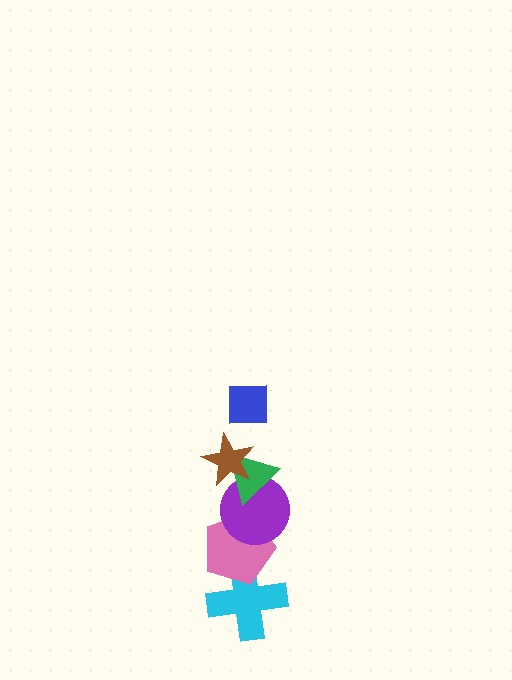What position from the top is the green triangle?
The green triangle is 3rd from the top.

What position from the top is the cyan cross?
The cyan cross is 6th from the top.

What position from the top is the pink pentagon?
The pink pentagon is 5th from the top.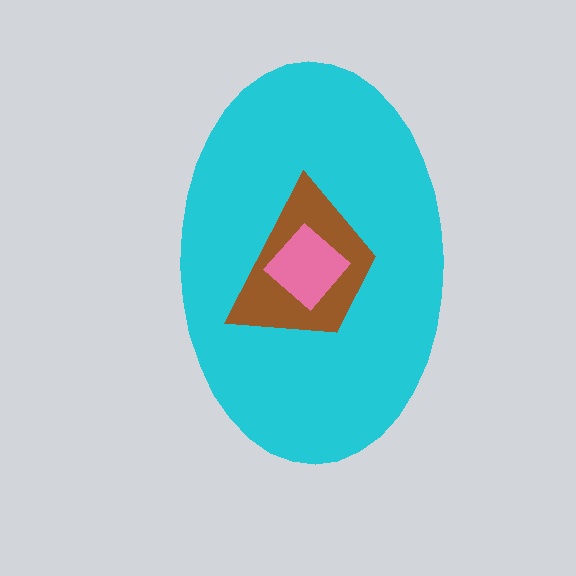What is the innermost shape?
The pink diamond.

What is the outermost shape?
The cyan ellipse.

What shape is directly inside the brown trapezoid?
The pink diamond.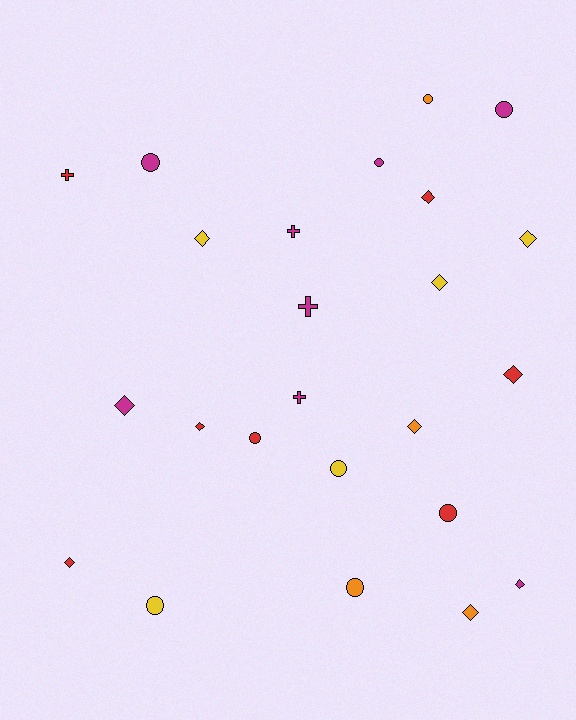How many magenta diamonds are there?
There are 2 magenta diamonds.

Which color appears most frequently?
Magenta, with 8 objects.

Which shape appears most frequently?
Diamond, with 11 objects.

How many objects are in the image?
There are 24 objects.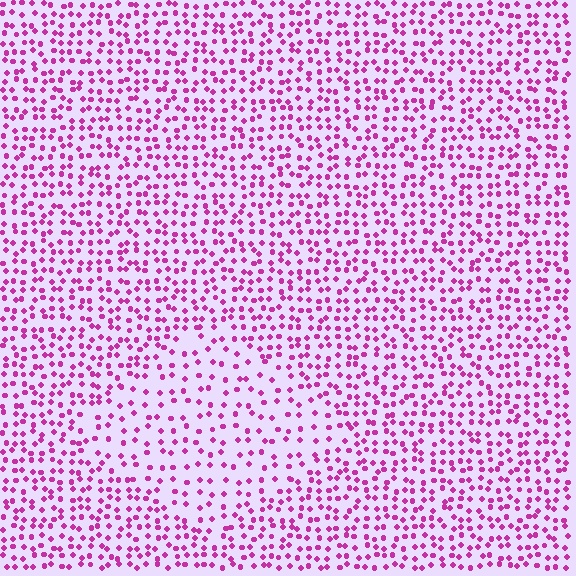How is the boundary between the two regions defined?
The boundary is defined by a change in element density (approximately 1.8x ratio). All elements are the same color, size, and shape.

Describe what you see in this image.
The image contains small magenta elements arranged at two different densities. A diamond-shaped region is visible where the elements are less densely packed than the surrounding area.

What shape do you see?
I see a diamond.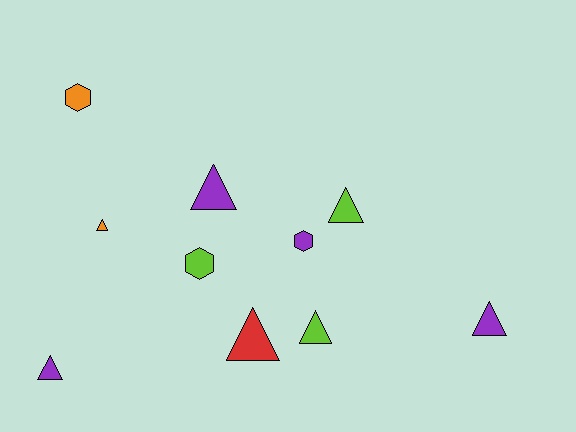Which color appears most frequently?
Purple, with 4 objects.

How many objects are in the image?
There are 10 objects.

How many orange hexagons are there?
There is 1 orange hexagon.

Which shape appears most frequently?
Triangle, with 7 objects.